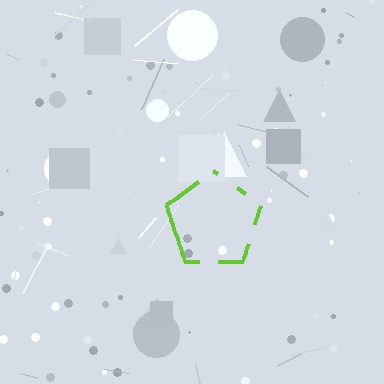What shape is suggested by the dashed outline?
The dashed outline suggests a pentagon.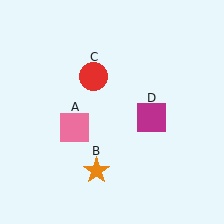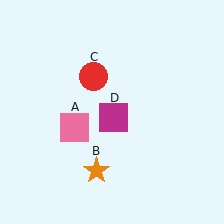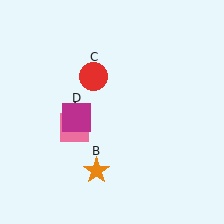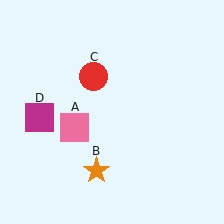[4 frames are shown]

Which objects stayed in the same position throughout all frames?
Pink square (object A) and orange star (object B) and red circle (object C) remained stationary.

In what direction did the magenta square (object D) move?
The magenta square (object D) moved left.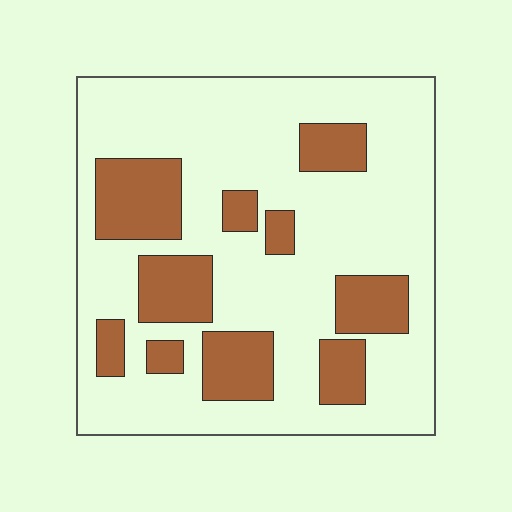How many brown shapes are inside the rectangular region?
10.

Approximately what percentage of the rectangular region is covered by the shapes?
Approximately 25%.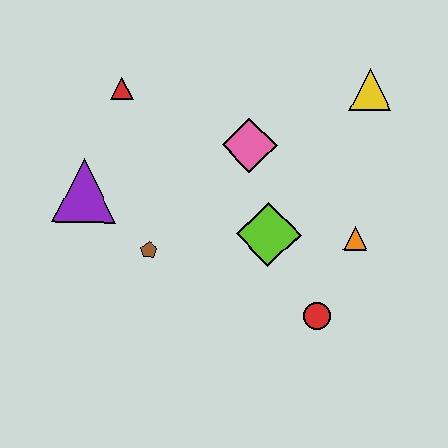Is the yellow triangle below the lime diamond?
No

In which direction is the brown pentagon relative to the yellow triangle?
The brown pentagon is to the left of the yellow triangle.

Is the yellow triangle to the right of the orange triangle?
Yes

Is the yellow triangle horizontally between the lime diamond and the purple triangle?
No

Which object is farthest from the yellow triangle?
The purple triangle is farthest from the yellow triangle.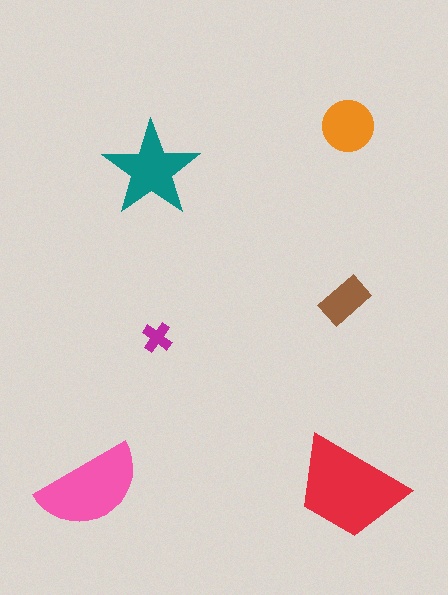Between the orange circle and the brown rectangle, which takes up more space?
The orange circle.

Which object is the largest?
The red trapezoid.